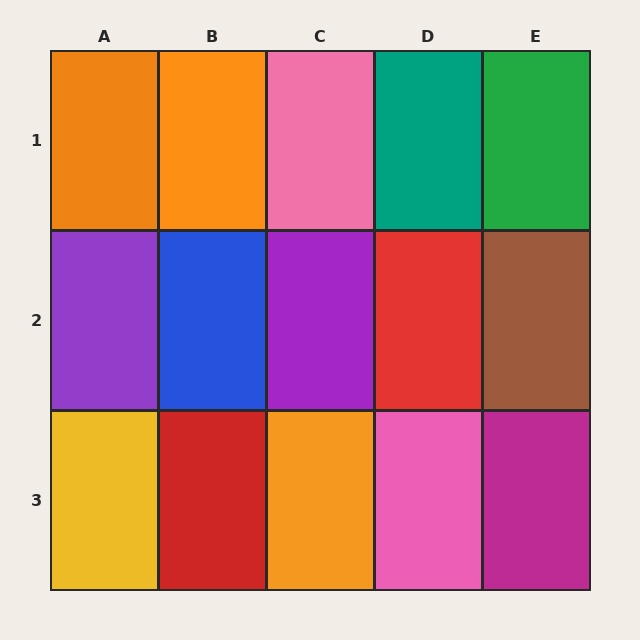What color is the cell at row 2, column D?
Red.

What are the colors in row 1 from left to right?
Orange, orange, pink, teal, green.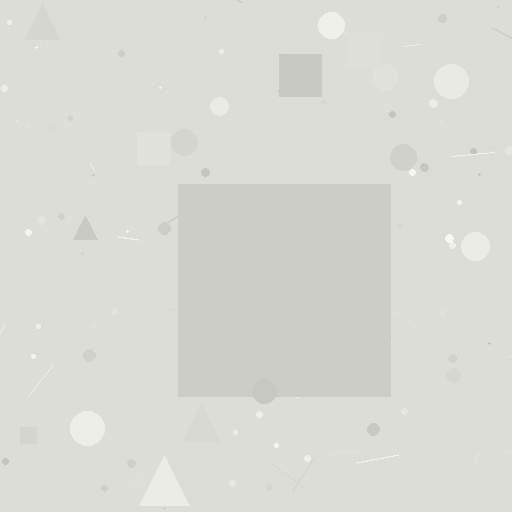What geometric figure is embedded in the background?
A square is embedded in the background.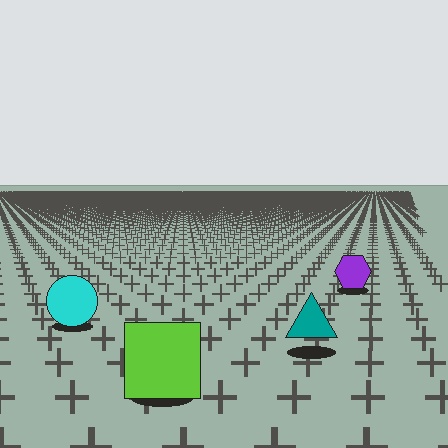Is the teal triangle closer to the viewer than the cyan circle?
Yes. The teal triangle is closer — you can tell from the texture gradient: the ground texture is coarser near it.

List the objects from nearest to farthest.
From nearest to farthest: the lime square, the teal triangle, the cyan circle, the purple hexagon.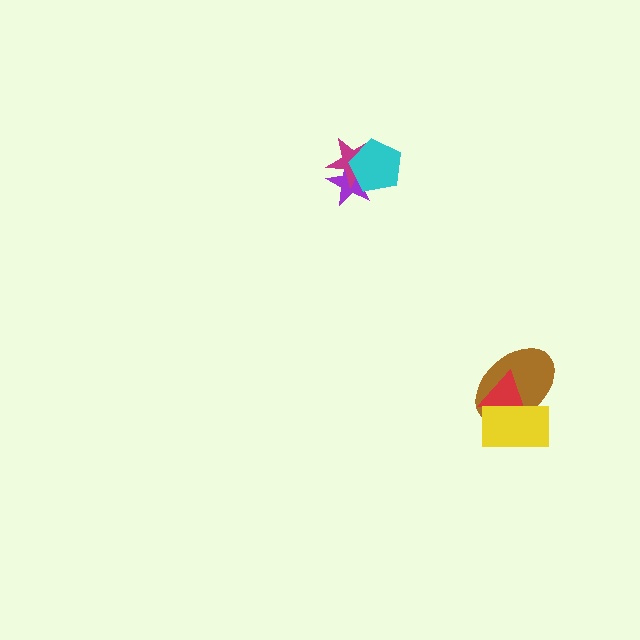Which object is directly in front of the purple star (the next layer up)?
The magenta star is directly in front of the purple star.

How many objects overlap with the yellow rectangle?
2 objects overlap with the yellow rectangle.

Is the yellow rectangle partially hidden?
No, no other shape covers it.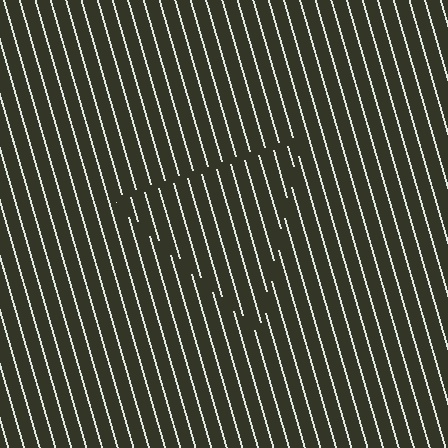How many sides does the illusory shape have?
3 sides — the line-ends trace a triangle.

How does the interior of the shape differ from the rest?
The interior of the shape contains the same grating, shifted by half a period — the contour is defined by the phase discontinuity where line-ends from the inner and outer gratings abut.